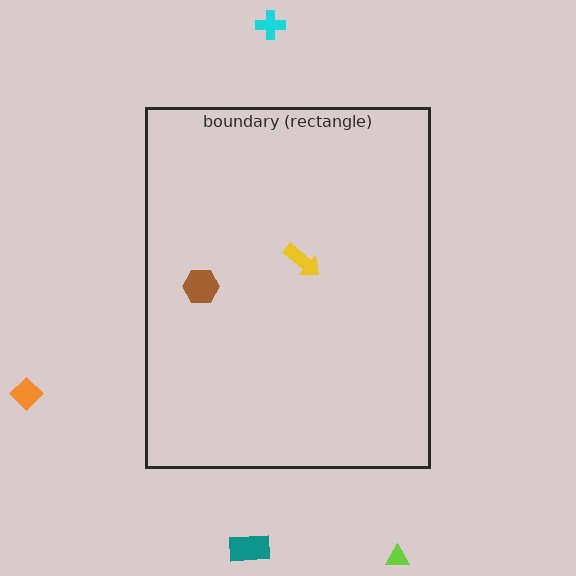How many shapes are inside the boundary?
2 inside, 4 outside.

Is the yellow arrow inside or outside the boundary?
Inside.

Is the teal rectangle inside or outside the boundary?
Outside.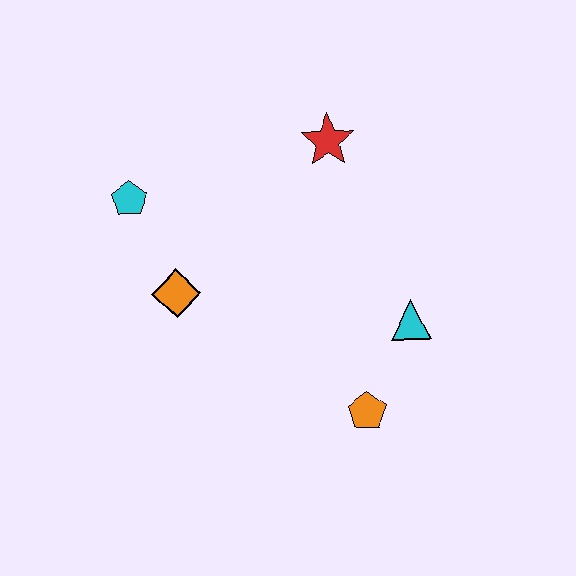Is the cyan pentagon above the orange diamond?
Yes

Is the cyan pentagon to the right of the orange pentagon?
No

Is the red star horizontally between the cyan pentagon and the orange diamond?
No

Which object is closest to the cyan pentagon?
The orange diamond is closest to the cyan pentagon.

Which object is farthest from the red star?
The orange pentagon is farthest from the red star.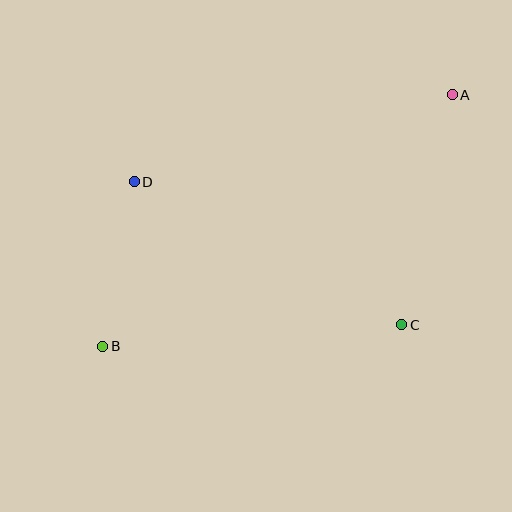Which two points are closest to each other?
Points B and D are closest to each other.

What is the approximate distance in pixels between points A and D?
The distance between A and D is approximately 330 pixels.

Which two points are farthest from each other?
Points A and B are farthest from each other.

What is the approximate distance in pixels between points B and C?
The distance between B and C is approximately 300 pixels.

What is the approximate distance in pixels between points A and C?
The distance between A and C is approximately 236 pixels.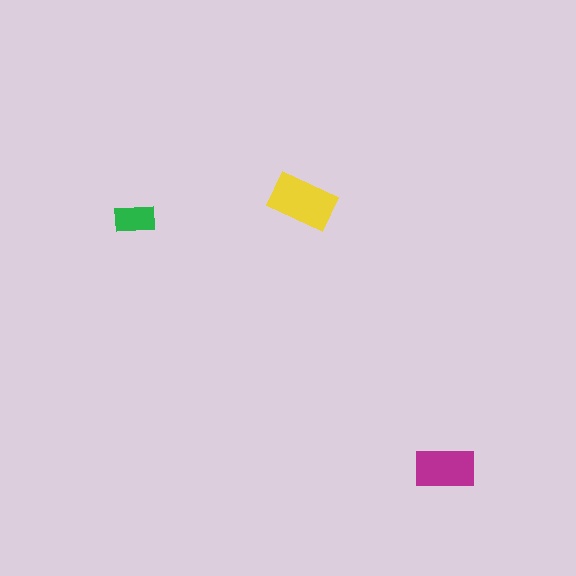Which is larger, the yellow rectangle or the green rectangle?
The yellow one.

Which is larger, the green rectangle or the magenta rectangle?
The magenta one.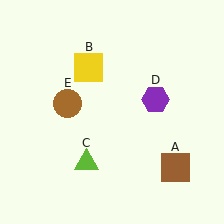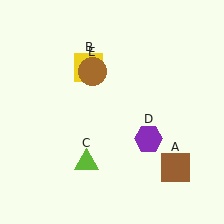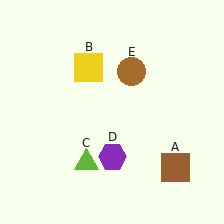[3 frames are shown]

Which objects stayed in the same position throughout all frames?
Brown square (object A) and yellow square (object B) and lime triangle (object C) remained stationary.